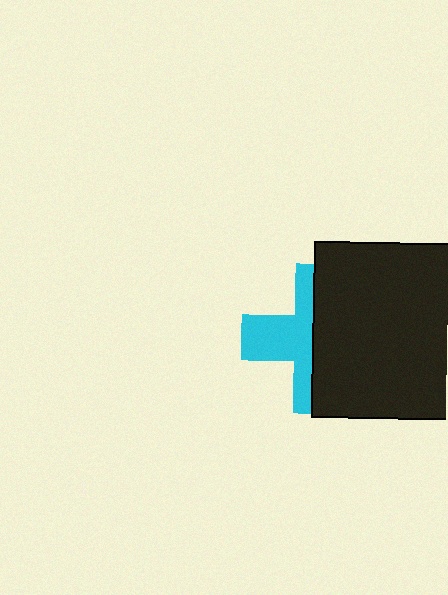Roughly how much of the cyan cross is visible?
A small part of it is visible (roughly 44%).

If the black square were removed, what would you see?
You would see the complete cyan cross.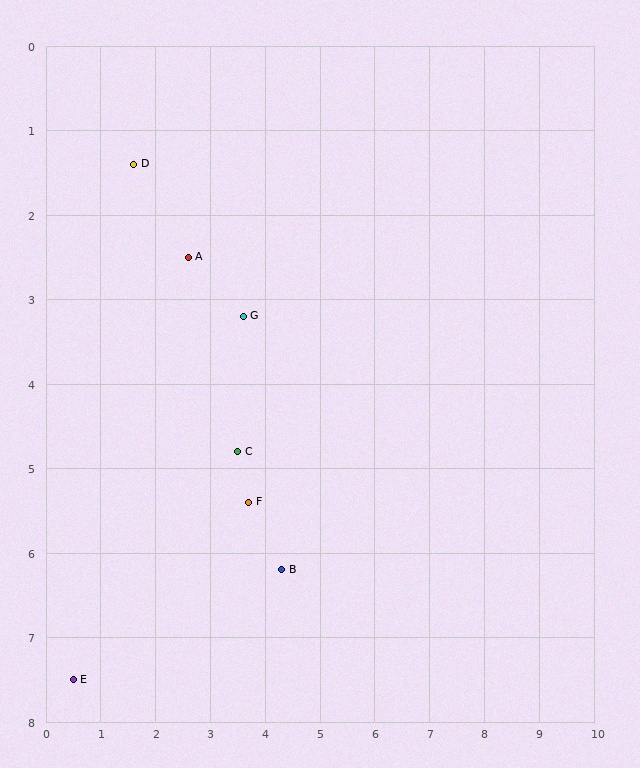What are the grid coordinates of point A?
Point A is at approximately (2.6, 2.5).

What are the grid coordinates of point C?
Point C is at approximately (3.5, 4.8).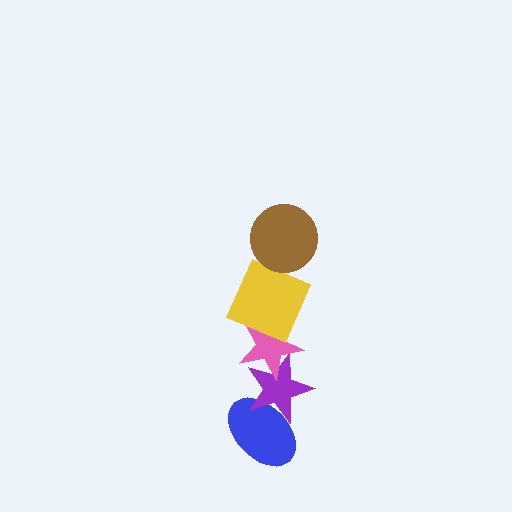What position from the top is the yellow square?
The yellow square is 2nd from the top.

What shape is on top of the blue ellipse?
The purple star is on top of the blue ellipse.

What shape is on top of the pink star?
The yellow square is on top of the pink star.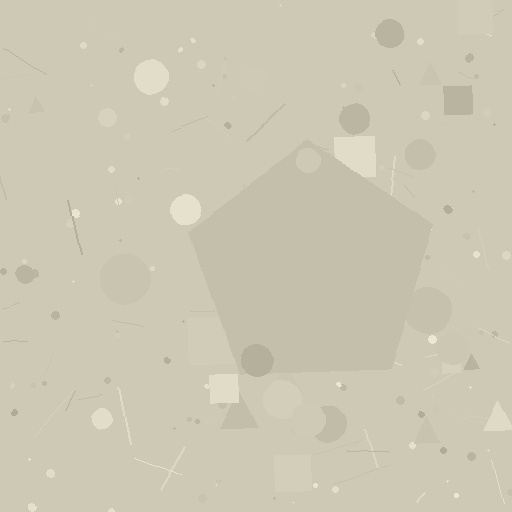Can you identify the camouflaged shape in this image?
The camouflaged shape is a pentagon.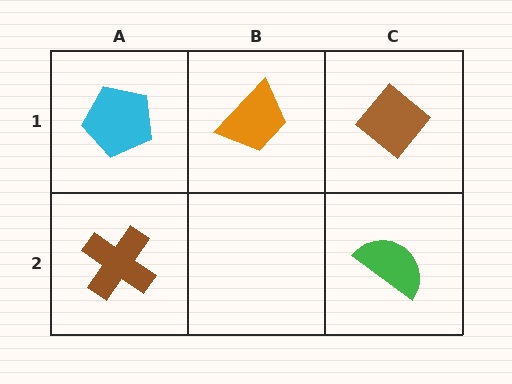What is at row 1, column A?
A cyan pentagon.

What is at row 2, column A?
A brown cross.